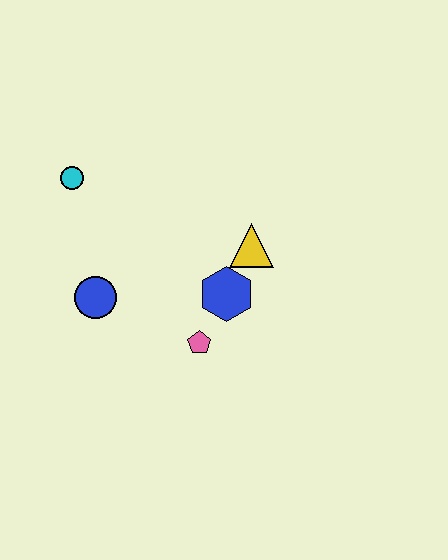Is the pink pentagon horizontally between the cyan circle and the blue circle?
No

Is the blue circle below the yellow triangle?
Yes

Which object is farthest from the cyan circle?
The pink pentagon is farthest from the cyan circle.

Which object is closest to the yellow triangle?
The blue hexagon is closest to the yellow triangle.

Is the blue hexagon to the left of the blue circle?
No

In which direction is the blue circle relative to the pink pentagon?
The blue circle is to the left of the pink pentagon.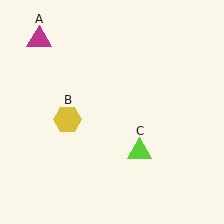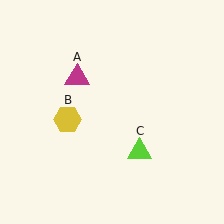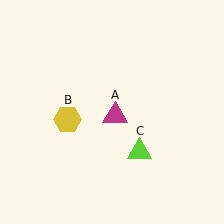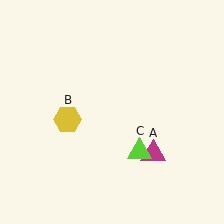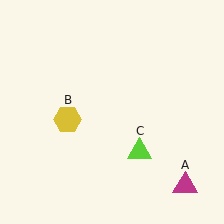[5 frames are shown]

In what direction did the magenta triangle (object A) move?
The magenta triangle (object A) moved down and to the right.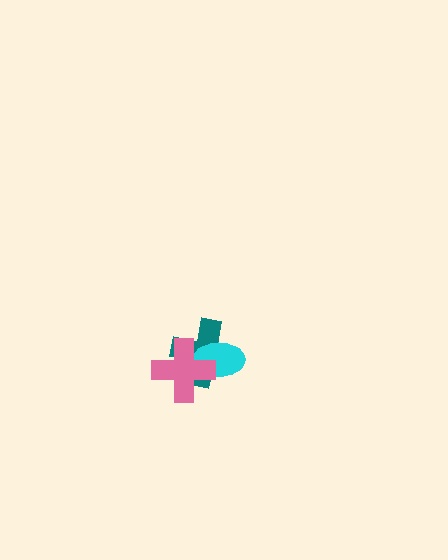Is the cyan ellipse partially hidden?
Yes, it is partially covered by another shape.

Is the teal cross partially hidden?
Yes, it is partially covered by another shape.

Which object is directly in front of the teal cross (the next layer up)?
The cyan ellipse is directly in front of the teal cross.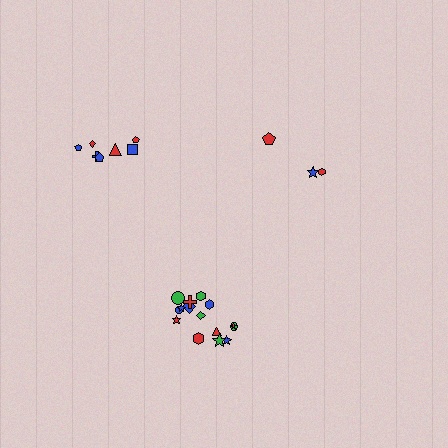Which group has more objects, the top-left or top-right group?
The top-left group.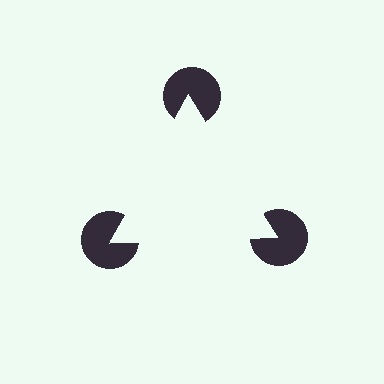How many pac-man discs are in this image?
There are 3 — one at each vertex of the illusory triangle.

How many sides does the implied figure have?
3 sides.